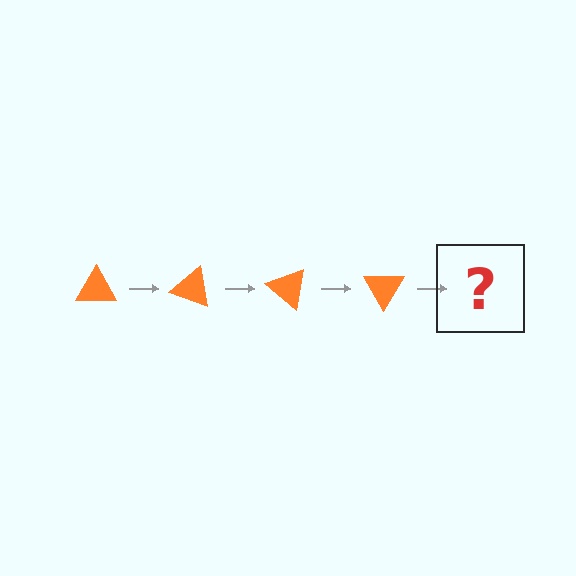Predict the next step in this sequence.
The next step is an orange triangle rotated 80 degrees.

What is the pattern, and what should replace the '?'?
The pattern is that the triangle rotates 20 degrees each step. The '?' should be an orange triangle rotated 80 degrees.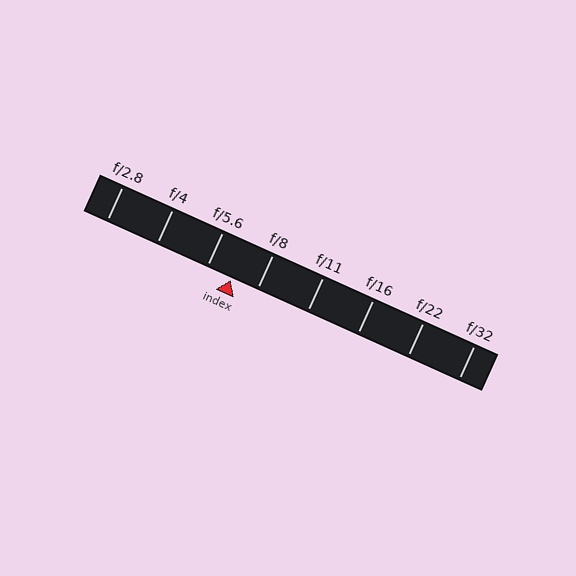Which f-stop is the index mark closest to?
The index mark is closest to f/5.6.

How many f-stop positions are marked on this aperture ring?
There are 8 f-stop positions marked.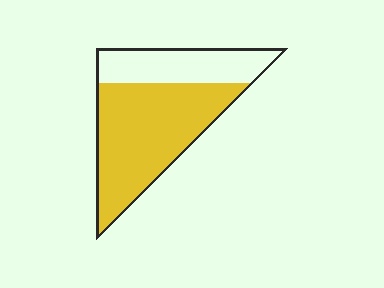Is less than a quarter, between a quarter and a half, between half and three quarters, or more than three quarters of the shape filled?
Between half and three quarters.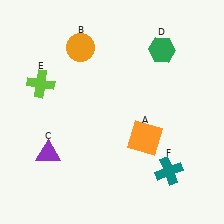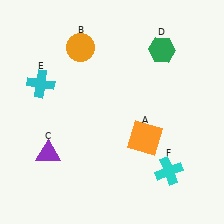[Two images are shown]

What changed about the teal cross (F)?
In Image 1, F is teal. In Image 2, it changed to cyan.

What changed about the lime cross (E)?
In Image 1, E is lime. In Image 2, it changed to cyan.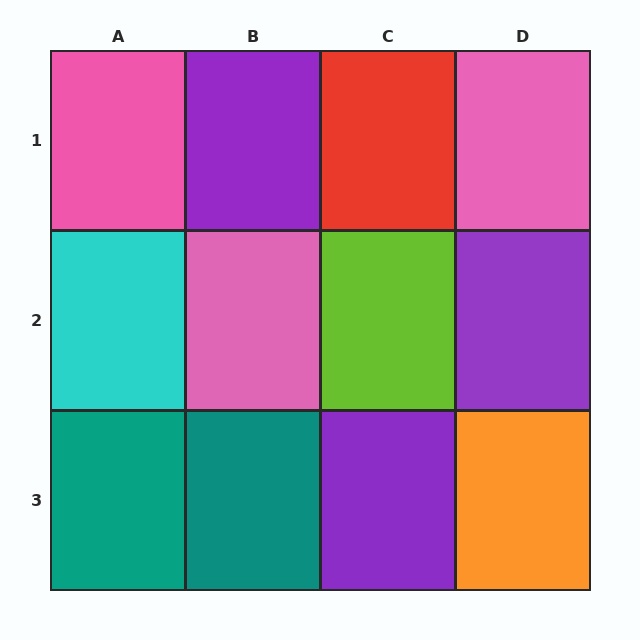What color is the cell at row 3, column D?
Orange.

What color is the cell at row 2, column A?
Cyan.